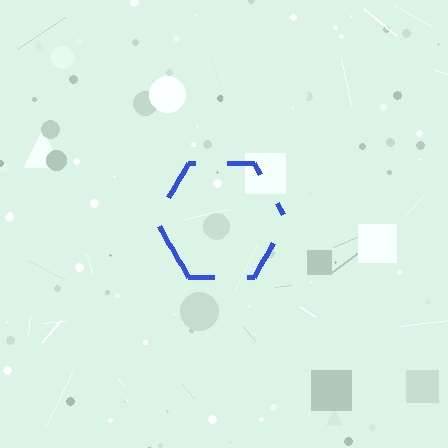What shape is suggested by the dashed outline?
The dashed outline suggests a hexagon.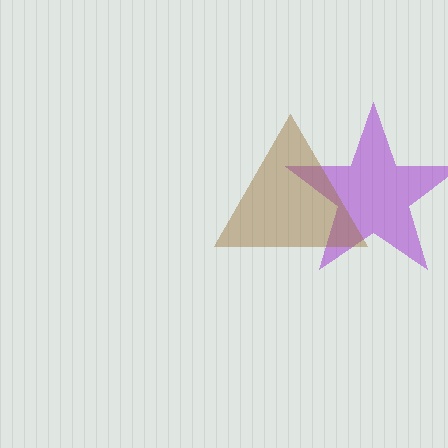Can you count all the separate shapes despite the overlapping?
Yes, there are 2 separate shapes.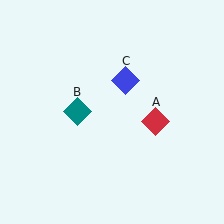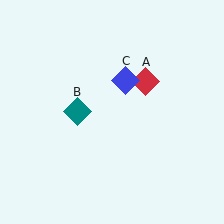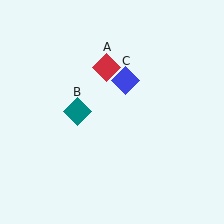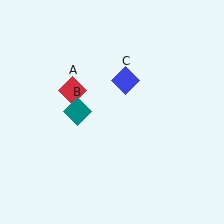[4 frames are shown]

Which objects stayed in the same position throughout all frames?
Teal diamond (object B) and blue diamond (object C) remained stationary.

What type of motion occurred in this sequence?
The red diamond (object A) rotated counterclockwise around the center of the scene.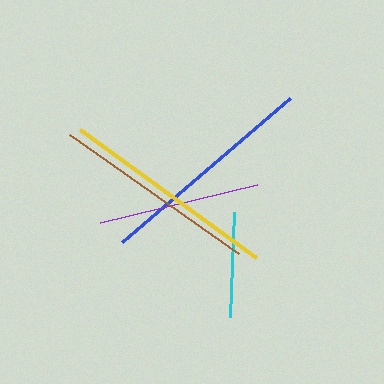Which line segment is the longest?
The blue line is the longest at approximately 221 pixels.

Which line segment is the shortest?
The cyan line is the shortest at approximately 105 pixels.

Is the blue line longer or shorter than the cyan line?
The blue line is longer than the cyan line.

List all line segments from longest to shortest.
From longest to shortest: blue, yellow, brown, purple, cyan.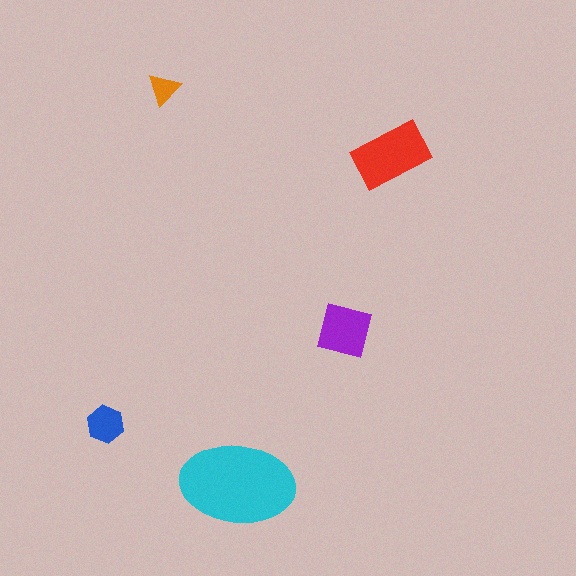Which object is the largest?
The cyan ellipse.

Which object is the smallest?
The orange triangle.